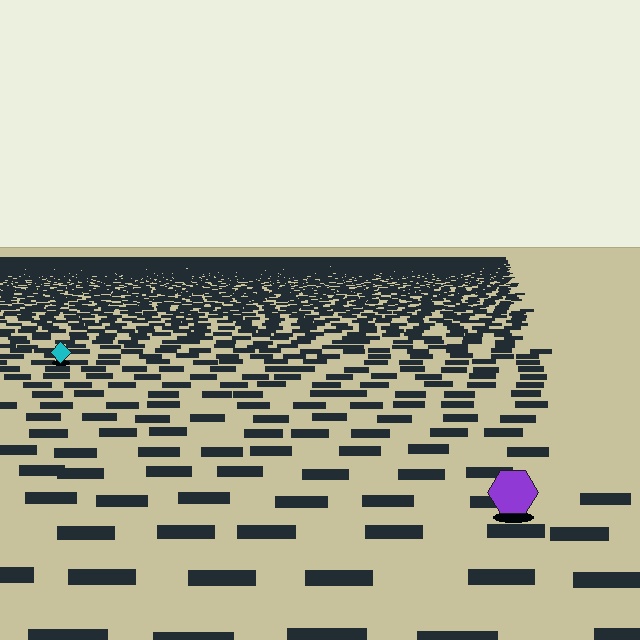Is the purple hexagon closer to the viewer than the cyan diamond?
Yes. The purple hexagon is closer — you can tell from the texture gradient: the ground texture is coarser near it.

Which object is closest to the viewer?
The purple hexagon is closest. The texture marks near it are larger and more spread out.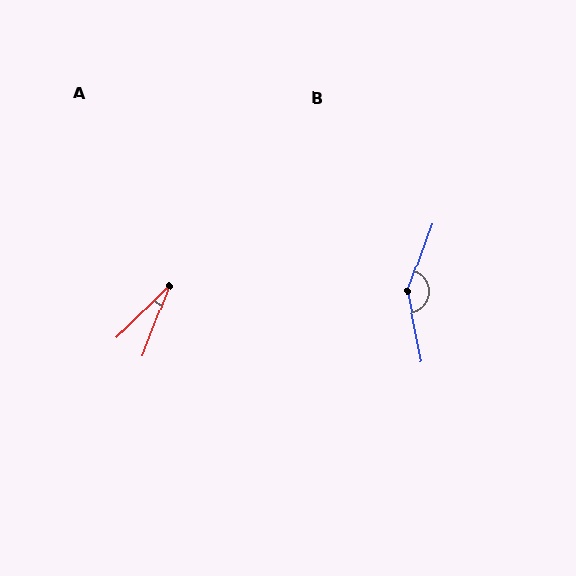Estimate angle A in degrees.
Approximately 24 degrees.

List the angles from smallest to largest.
A (24°), B (148°).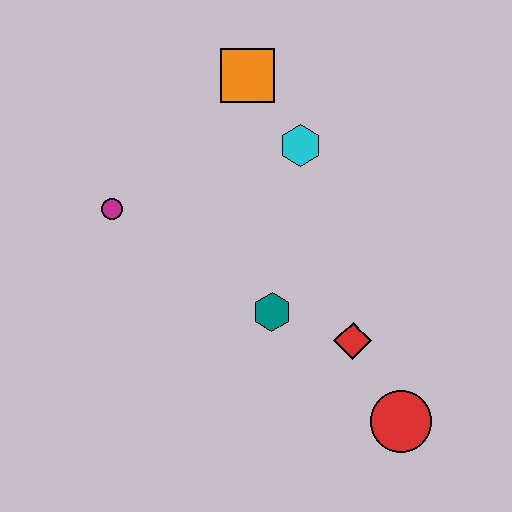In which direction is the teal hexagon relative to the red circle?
The teal hexagon is to the left of the red circle.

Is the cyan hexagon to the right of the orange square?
Yes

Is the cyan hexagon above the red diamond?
Yes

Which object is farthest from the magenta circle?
The red circle is farthest from the magenta circle.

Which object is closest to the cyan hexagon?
The orange square is closest to the cyan hexagon.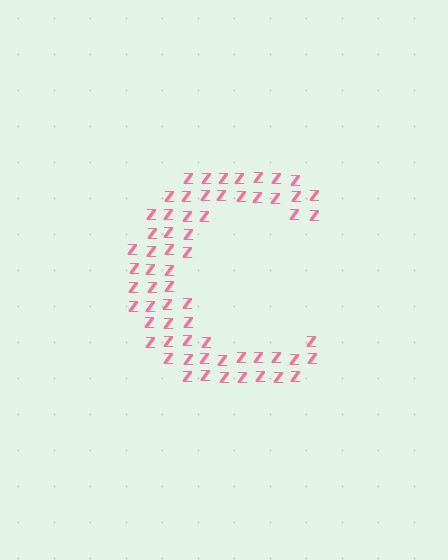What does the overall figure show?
The overall figure shows the letter C.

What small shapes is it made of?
It is made of small letter Z's.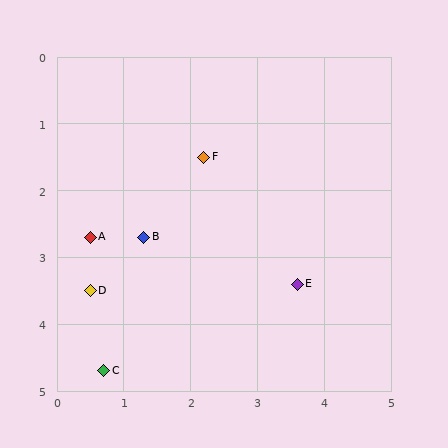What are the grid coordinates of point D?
Point D is at approximately (0.5, 3.5).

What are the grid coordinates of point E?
Point E is at approximately (3.6, 3.4).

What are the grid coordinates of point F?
Point F is at approximately (2.2, 1.5).